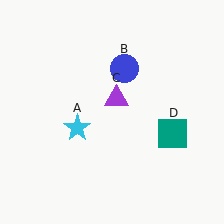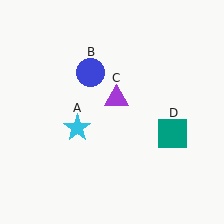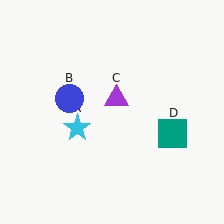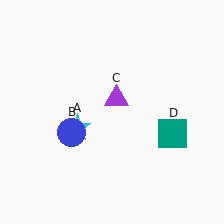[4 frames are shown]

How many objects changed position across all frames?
1 object changed position: blue circle (object B).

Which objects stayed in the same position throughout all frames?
Cyan star (object A) and purple triangle (object C) and teal square (object D) remained stationary.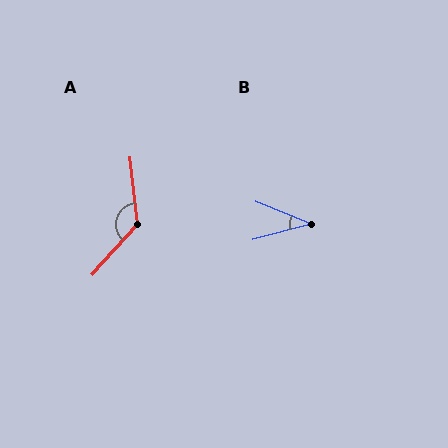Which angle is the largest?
A, at approximately 131 degrees.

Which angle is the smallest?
B, at approximately 37 degrees.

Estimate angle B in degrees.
Approximately 37 degrees.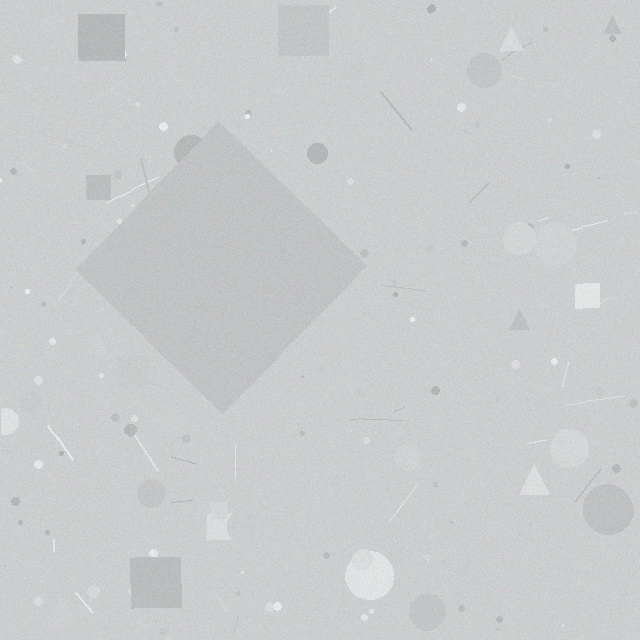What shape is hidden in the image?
A diamond is hidden in the image.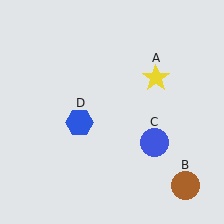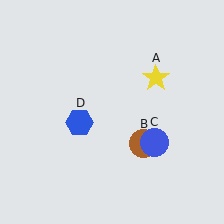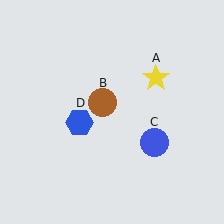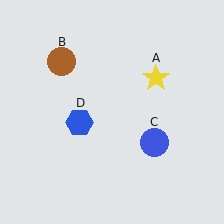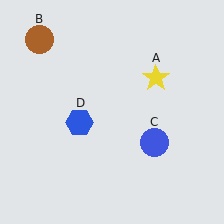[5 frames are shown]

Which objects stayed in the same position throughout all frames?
Yellow star (object A) and blue circle (object C) and blue hexagon (object D) remained stationary.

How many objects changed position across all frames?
1 object changed position: brown circle (object B).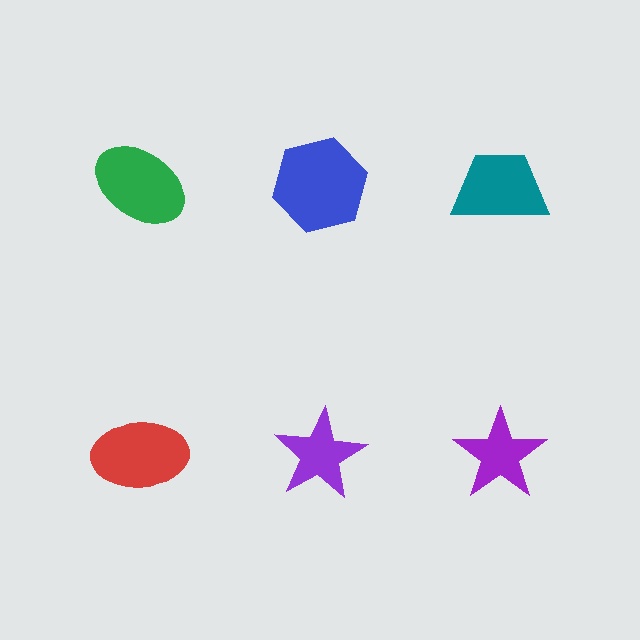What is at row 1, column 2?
A blue hexagon.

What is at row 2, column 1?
A red ellipse.